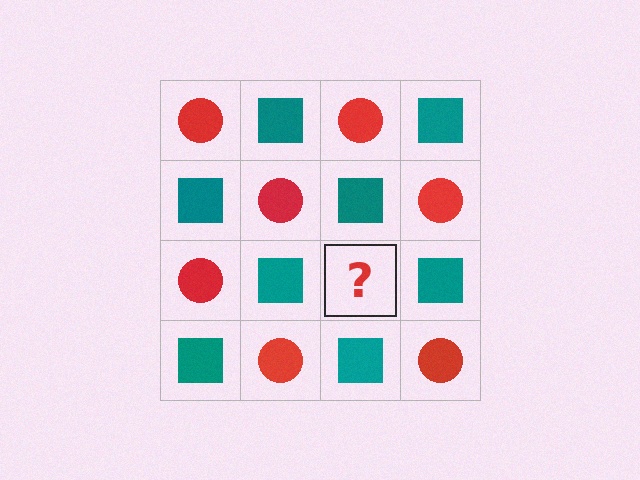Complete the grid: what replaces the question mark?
The question mark should be replaced with a red circle.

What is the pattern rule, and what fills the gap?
The rule is that it alternates red circle and teal square in a checkerboard pattern. The gap should be filled with a red circle.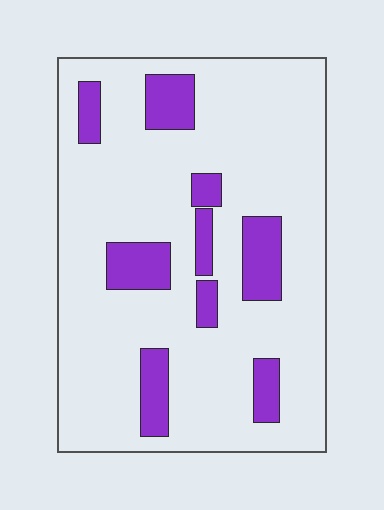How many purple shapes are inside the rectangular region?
9.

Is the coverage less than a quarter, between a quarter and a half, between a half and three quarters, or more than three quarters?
Less than a quarter.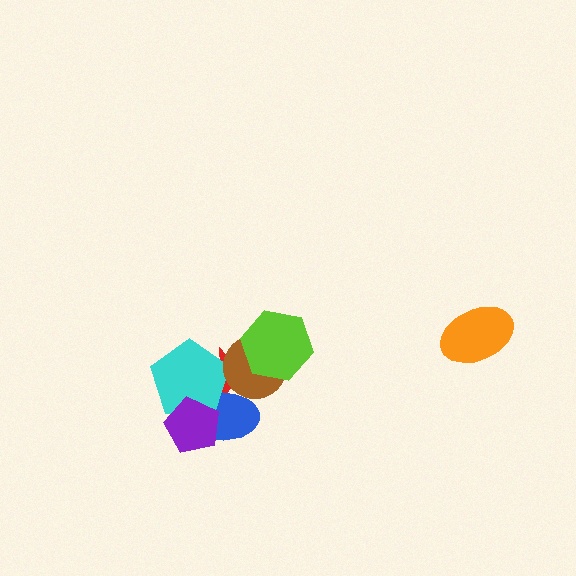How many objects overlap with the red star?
4 objects overlap with the red star.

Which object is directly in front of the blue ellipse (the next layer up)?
The cyan pentagon is directly in front of the blue ellipse.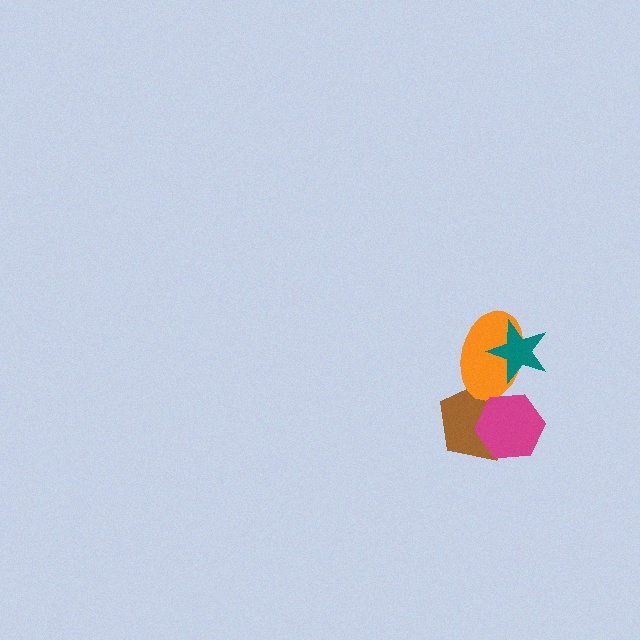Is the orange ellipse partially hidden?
Yes, it is partially covered by another shape.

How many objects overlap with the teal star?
1 object overlaps with the teal star.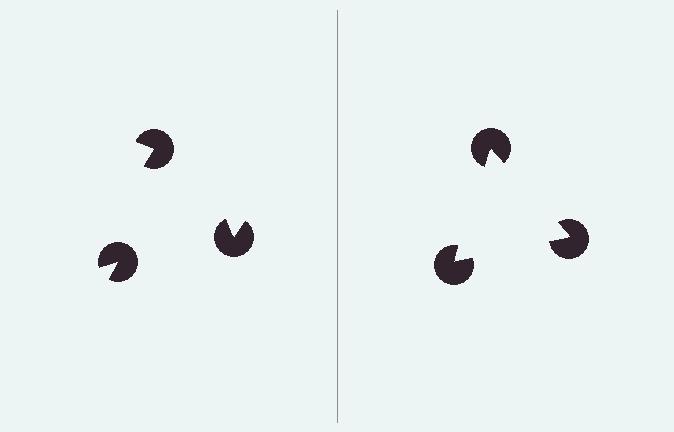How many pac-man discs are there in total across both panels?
6 — 3 on each side.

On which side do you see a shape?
An illusory triangle appears on the right side. On the left side the wedge cuts are rotated, so no coherent shape forms.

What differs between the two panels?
The pac-man discs are positioned identically on both sides; only the wedge orientations differ. On the right they align to a triangle; on the left they are misaligned.